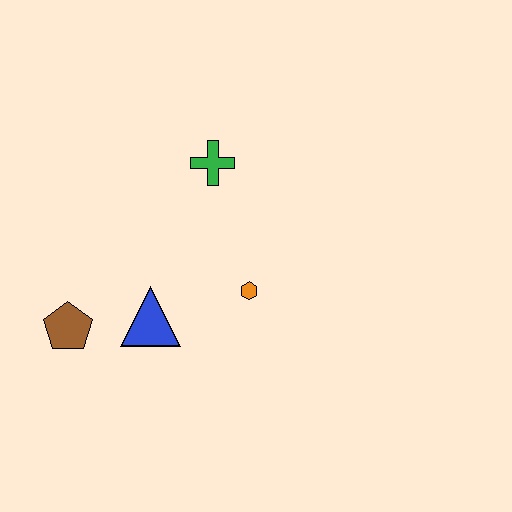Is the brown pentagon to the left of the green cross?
Yes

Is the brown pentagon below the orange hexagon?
Yes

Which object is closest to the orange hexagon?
The blue triangle is closest to the orange hexagon.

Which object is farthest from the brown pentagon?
The green cross is farthest from the brown pentagon.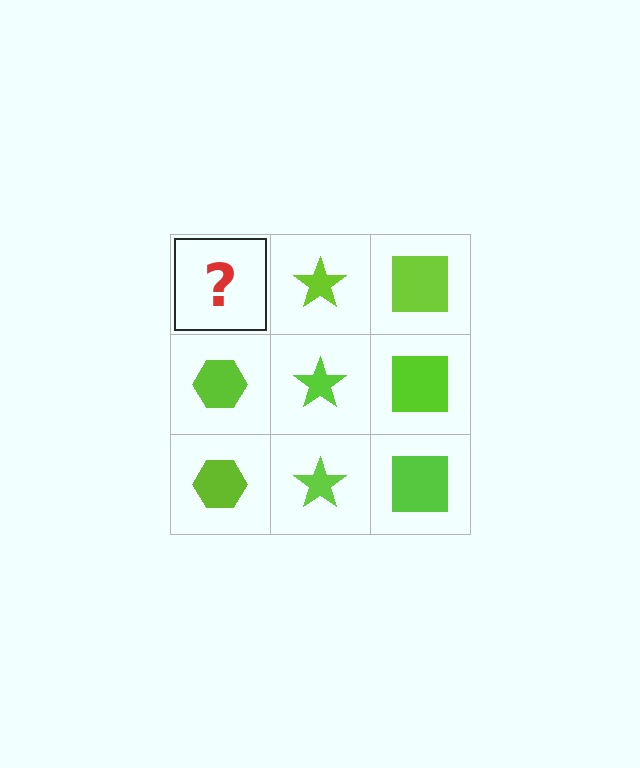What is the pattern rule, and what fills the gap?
The rule is that each column has a consistent shape. The gap should be filled with a lime hexagon.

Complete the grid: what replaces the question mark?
The question mark should be replaced with a lime hexagon.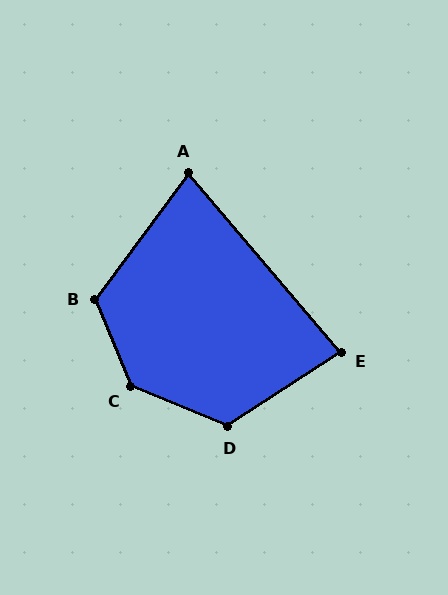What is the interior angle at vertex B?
Approximately 121 degrees (obtuse).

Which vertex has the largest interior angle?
C, at approximately 135 degrees.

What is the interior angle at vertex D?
Approximately 124 degrees (obtuse).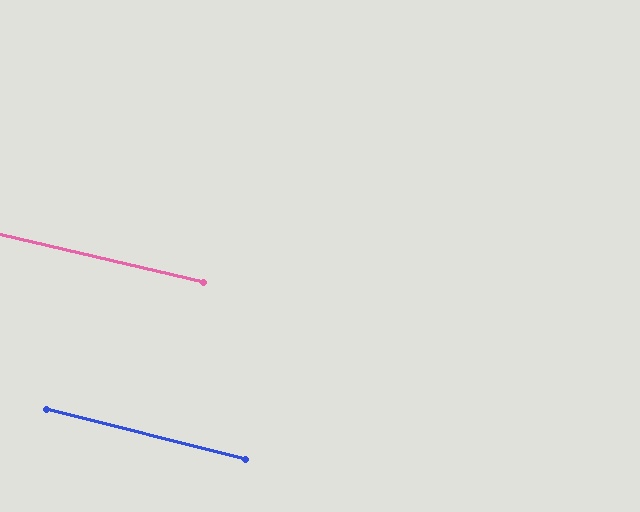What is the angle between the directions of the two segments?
Approximately 1 degree.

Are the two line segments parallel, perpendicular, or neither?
Parallel — their directions differ by only 1.0°.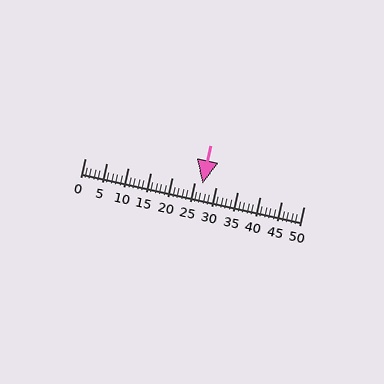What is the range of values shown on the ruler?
The ruler shows values from 0 to 50.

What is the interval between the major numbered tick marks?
The major tick marks are spaced 5 units apart.